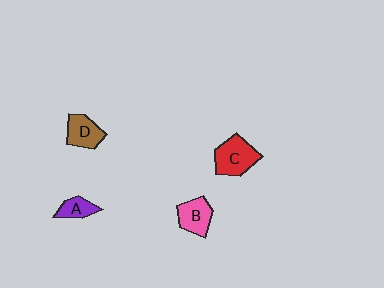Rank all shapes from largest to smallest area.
From largest to smallest: C (red), B (pink), D (brown), A (purple).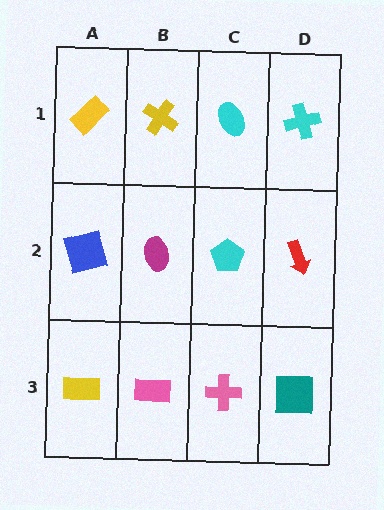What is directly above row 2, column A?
A yellow rectangle.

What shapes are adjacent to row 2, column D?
A cyan cross (row 1, column D), a teal square (row 3, column D), a cyan pentagon (row 2, column C).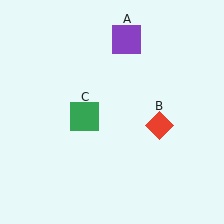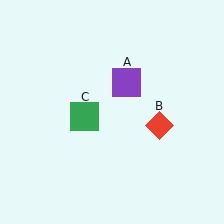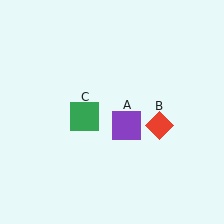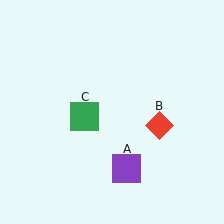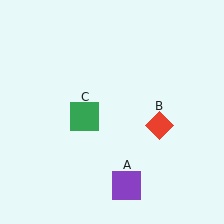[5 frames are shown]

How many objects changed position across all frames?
1 object changed position: purple square (object A).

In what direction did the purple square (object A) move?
The purple square (object A) moved down.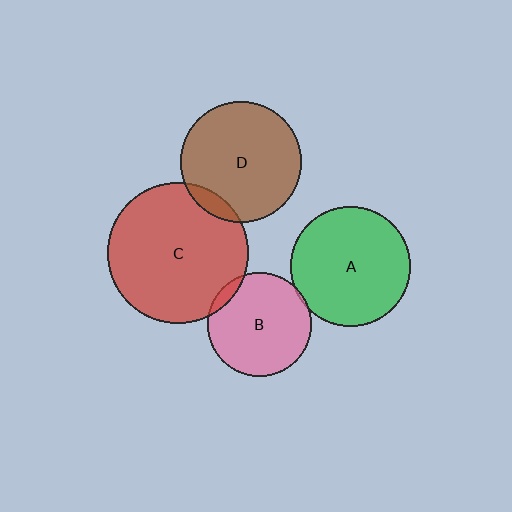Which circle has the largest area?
Circle C (red).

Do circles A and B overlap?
Yes.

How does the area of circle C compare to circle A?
Approximately 1.4 times.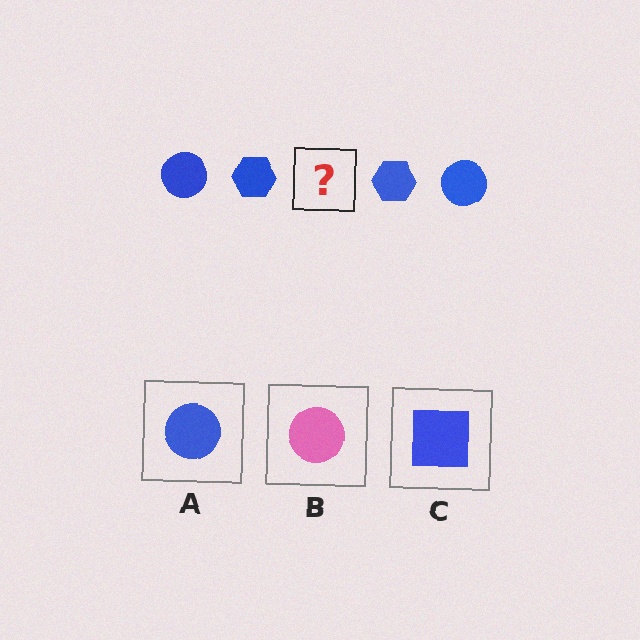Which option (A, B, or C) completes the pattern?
A.